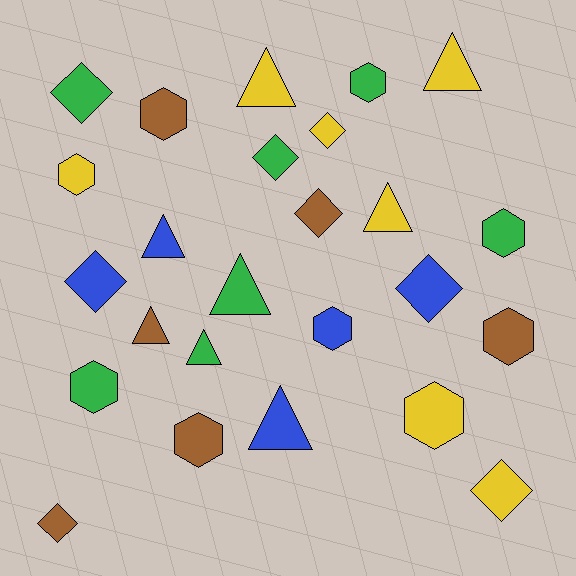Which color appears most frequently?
Green, with 7 objects.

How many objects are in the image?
There are 25 objects.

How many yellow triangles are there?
There are 3 yellow triangles.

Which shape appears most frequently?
Hexagon, with 9 objects.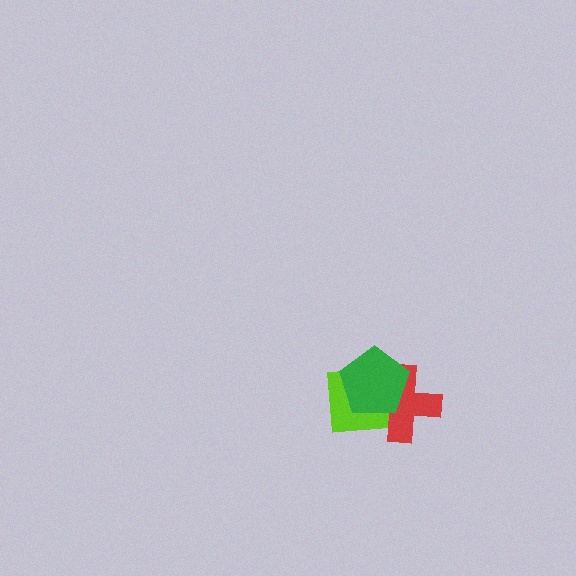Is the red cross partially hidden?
Yes, it is partially covered by another shape.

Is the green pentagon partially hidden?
No, no other shape covers it.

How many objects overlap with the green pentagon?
2 objects overlap with the green pentagon.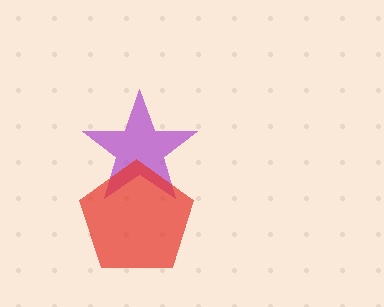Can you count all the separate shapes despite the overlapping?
Yes, there are 2 separate shapes.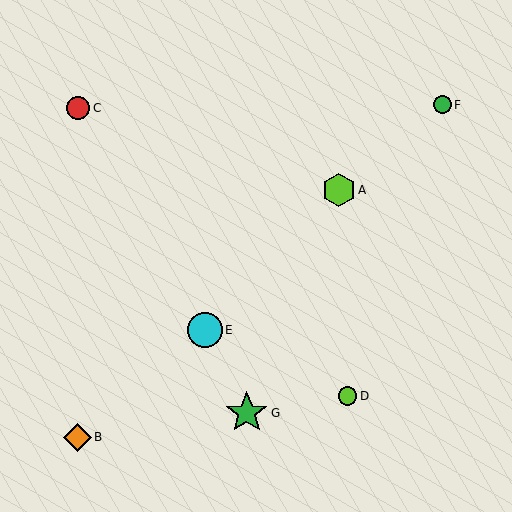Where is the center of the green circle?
The center of the green circle is at (443, 105).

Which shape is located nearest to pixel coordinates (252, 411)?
The green star (labeled G) at (247, 413) is nearest to that location.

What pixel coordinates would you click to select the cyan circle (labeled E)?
Click at (205, 330) to select the cyan circle E.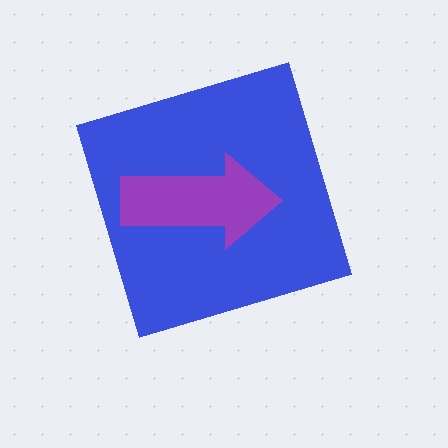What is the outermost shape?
The blue diamond.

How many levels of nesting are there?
2.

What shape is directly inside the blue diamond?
The purple arrow.